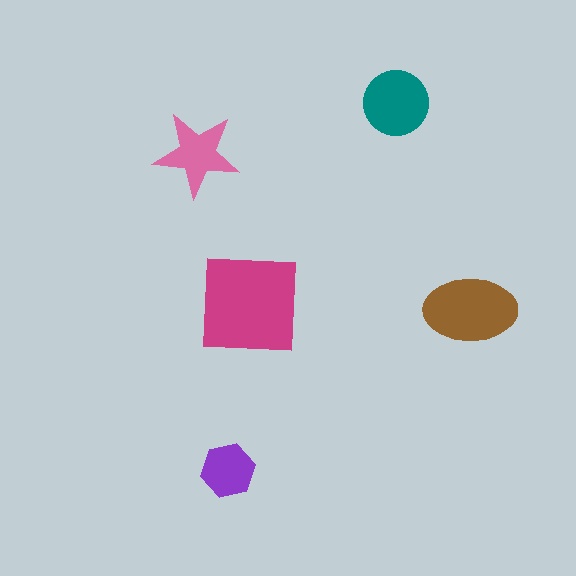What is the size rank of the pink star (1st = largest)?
4th.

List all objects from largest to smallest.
The magenta square, the brown ellipse, the teal circle, the pink star, the purple hexagon.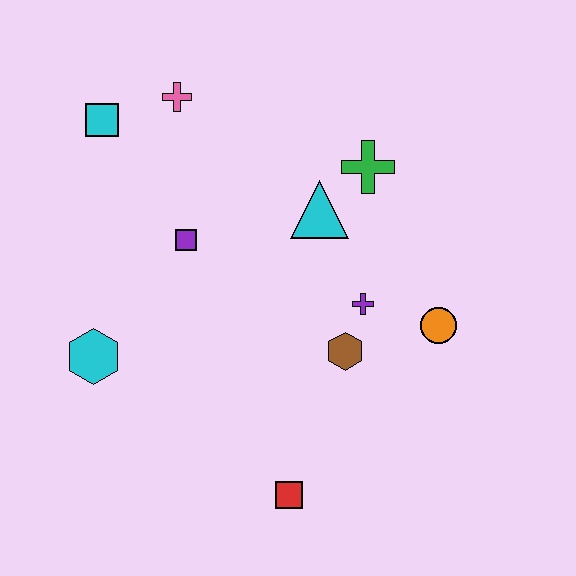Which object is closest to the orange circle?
The purple cross is closest to the orange circle.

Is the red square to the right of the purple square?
Yes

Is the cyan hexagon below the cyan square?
Yes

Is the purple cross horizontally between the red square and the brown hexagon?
No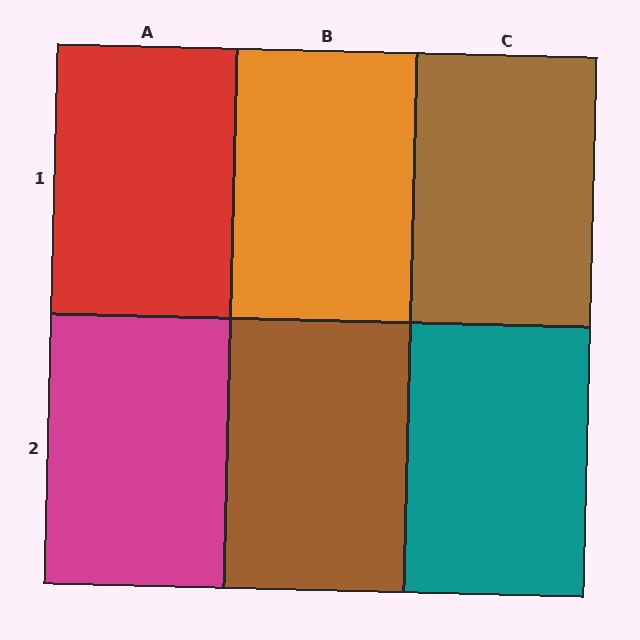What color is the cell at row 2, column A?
Magenta.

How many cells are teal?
1 cell is teal.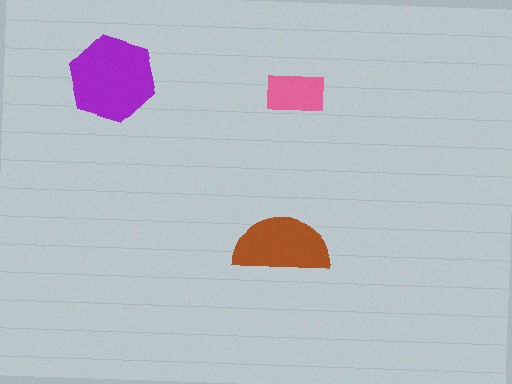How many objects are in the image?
There are 3 objects in the image.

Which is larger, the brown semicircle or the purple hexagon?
The purple hexagon.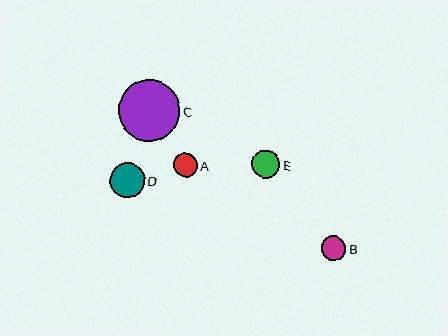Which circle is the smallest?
Circle A is the smallest with a size of approximately 24 pixels.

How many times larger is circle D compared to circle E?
Circle D is approximately 1.2 times the size of circle E.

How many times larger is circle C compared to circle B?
Circle C is approximately 2.5 times the size of circle B.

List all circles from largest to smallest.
From largest to smallest: C, D, E, B, A.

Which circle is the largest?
Circle C is the largest with a size of approximately 62 pixels.